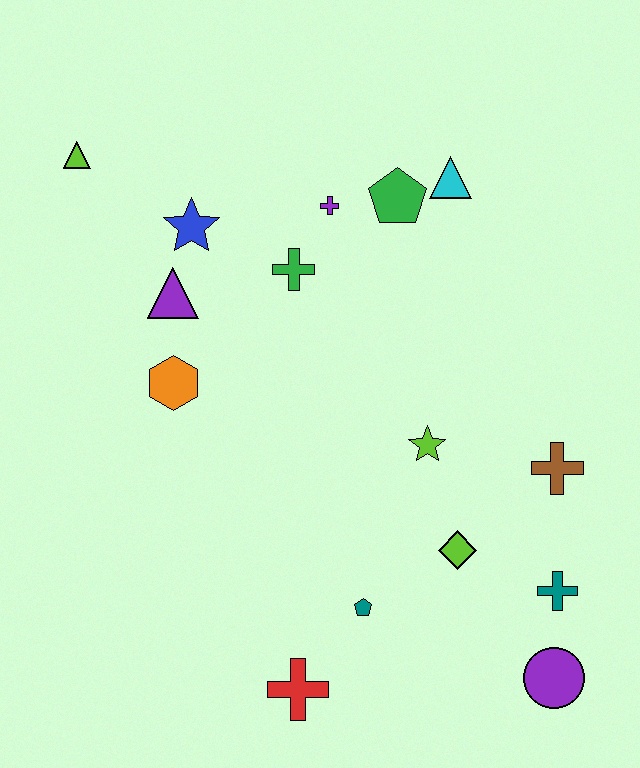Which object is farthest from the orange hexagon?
The purple circle is farthest from the orange hexagon.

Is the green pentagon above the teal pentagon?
Yes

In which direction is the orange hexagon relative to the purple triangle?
The orange hexagon is below the purple triangle.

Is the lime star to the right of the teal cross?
No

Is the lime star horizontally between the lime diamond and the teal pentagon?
Yes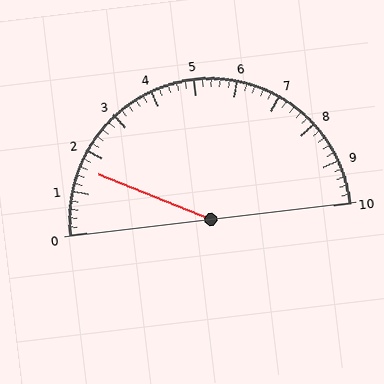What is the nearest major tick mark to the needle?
The nearest major tick mark is 2.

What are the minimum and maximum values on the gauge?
The gauge ranges from 0 to 10.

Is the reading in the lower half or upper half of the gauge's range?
The reading is in the lower half of the range (0 to 10).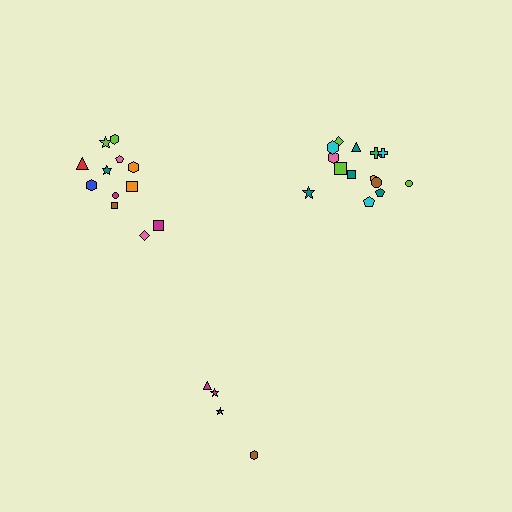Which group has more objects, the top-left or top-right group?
The top-right group.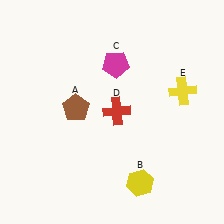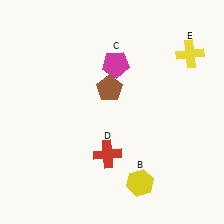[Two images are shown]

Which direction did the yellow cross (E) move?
The yellow cross (E) moved up.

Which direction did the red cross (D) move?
The red cross (D) moved down.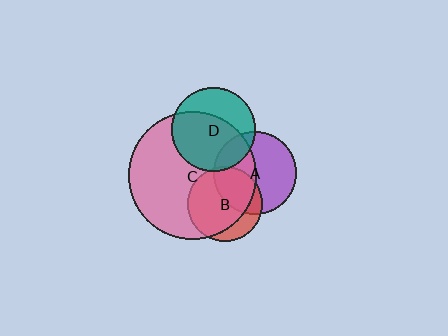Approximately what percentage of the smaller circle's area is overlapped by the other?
Approximately 40%.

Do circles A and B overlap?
Yes.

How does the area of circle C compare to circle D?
Approximately 2.3 times.